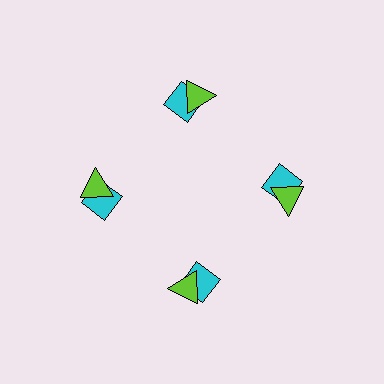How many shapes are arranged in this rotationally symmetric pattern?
There are 8 shapes, arranged in 4 groups of 2.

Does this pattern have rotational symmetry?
Yes, this pattern has 4-fold rotational symmetry. It looks the same after rotating 90 degrees around the center.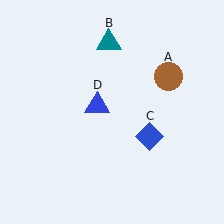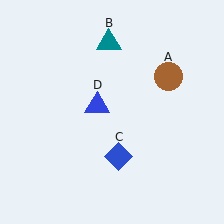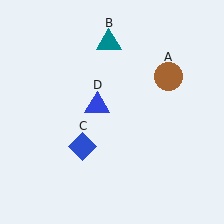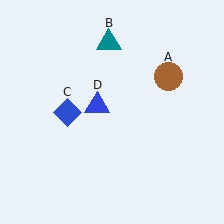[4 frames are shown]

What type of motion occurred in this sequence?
The blue diamond (object C) rotated clockwise around the center of the scene.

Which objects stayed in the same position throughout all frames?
Brown circle (object A) and teal triangle (object B) and blue triangle (object D) remained stationary.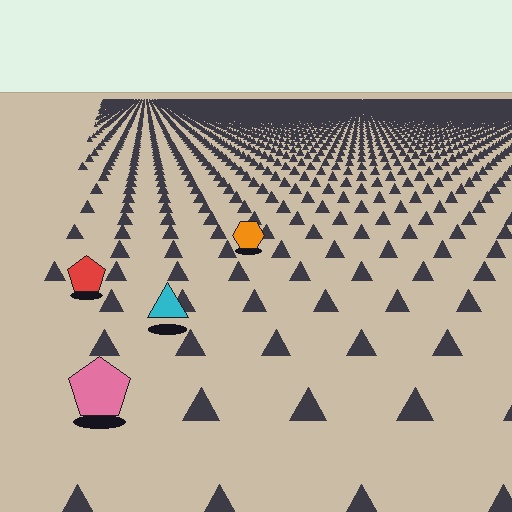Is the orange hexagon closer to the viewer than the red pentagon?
No. The red pentagon is closer — you can tell from the texture gradient: the ground texture is coarser near it.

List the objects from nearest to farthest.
From nearest to farthest: the pink pentagon, the cyan triangle, the red pentagon, the orange hexagon.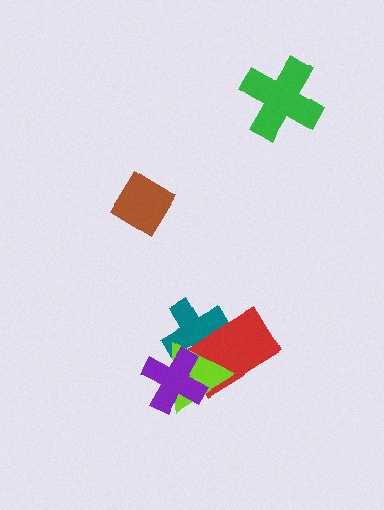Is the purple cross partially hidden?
No, no other shape covers it.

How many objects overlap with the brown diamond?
0 objects overlap with the brown diamond.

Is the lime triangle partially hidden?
Yes, it is partially covered by another shape.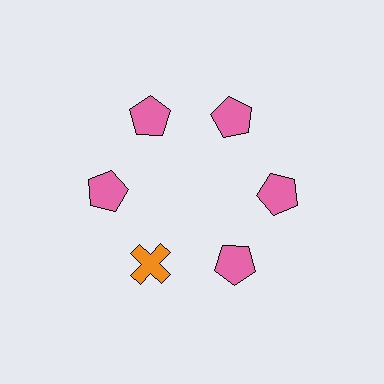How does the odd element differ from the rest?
It differs in both color (orange instead of pink) and shape (cross instead of pentagon).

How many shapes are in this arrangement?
There are 6 shapes arranged in a ring pattern.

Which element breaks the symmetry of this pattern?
The orange cross at roughly the 7 o'clock position breaks the symmetry. All other shapes are pink pentagons.